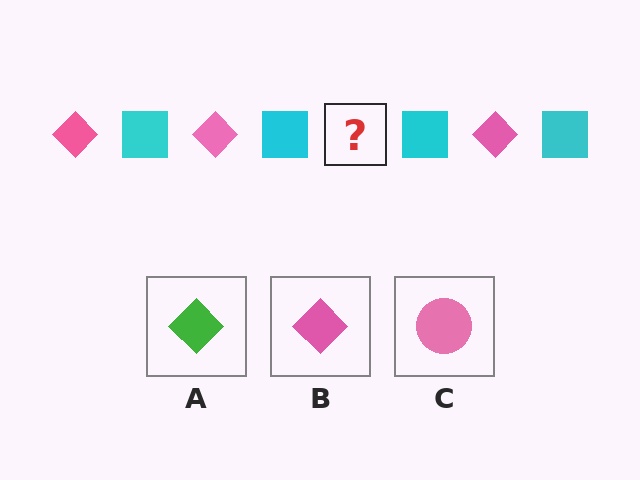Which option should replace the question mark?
Option B.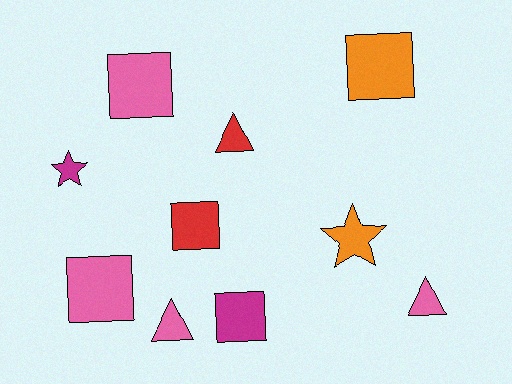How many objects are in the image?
There are 10 objects.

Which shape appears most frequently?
Square, with 5 objects.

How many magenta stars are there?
There is 1 magenta star.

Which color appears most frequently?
Pink, with 4 objects.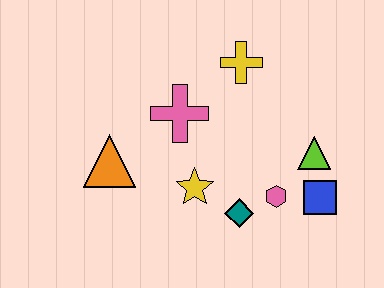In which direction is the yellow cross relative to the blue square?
The yellow cross is above the blue square.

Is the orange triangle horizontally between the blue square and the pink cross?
No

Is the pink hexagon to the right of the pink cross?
Yes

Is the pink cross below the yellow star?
No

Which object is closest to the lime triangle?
The blue square is closest to the lime triangle.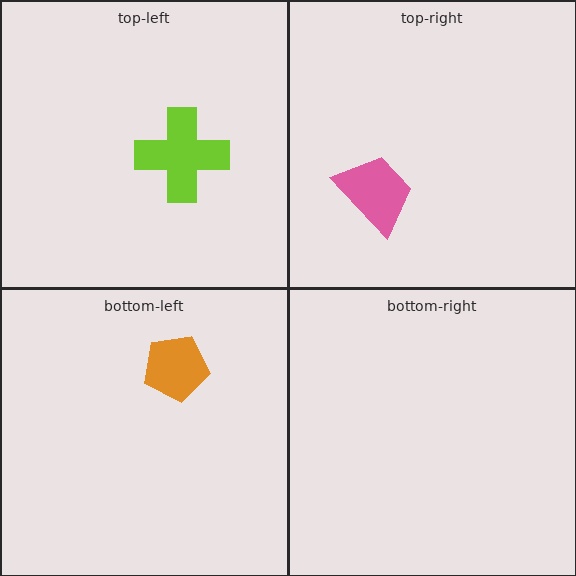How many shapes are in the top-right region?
1.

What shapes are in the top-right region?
The pink trapezoid.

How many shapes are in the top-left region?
1.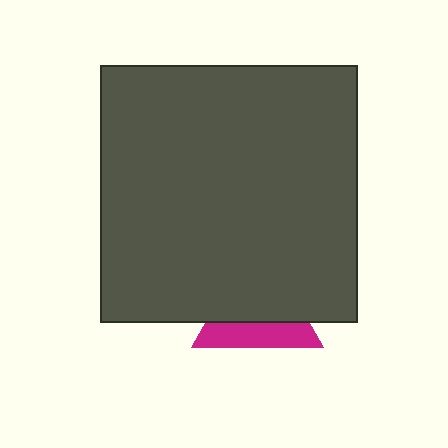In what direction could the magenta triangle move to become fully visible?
The magenta triangle could move down. That would shift it out from behind the dark gray square entirely.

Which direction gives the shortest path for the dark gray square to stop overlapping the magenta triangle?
Moving up gives the shortest separation.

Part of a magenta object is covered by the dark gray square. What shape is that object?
It is a triangle.